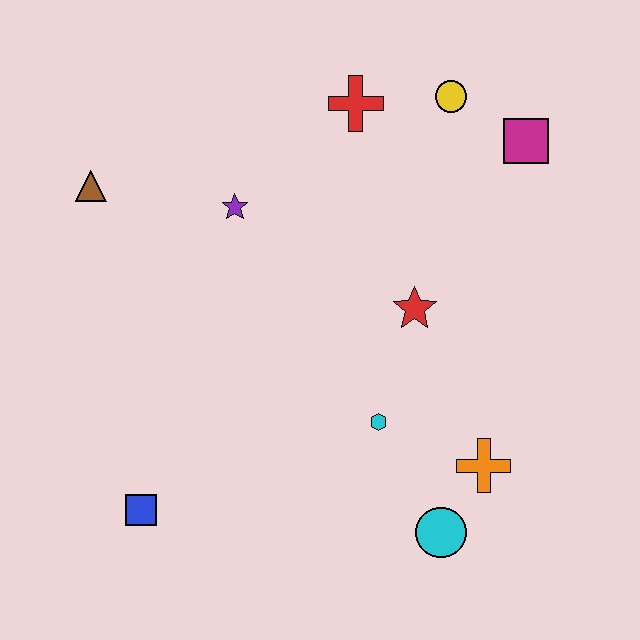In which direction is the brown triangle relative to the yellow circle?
The brown triangle is to the left of the yellow circle.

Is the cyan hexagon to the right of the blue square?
Yes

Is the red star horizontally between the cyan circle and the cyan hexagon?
Yes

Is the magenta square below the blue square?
No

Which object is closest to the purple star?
The brown triangle is closest to the purple star.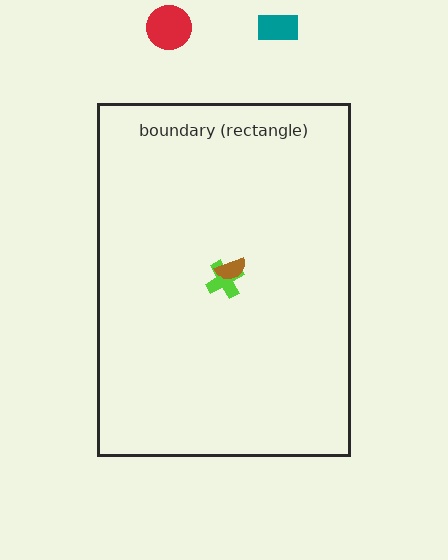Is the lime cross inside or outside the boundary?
Inside.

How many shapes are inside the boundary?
2 inside, 2 outside.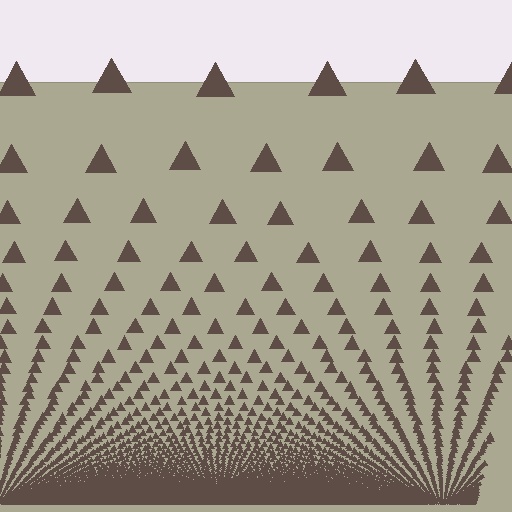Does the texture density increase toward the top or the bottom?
Density increases toward the bottom.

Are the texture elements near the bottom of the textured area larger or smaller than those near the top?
Smaller. The gradient is inverted — elements near the bottom are smaller and denser.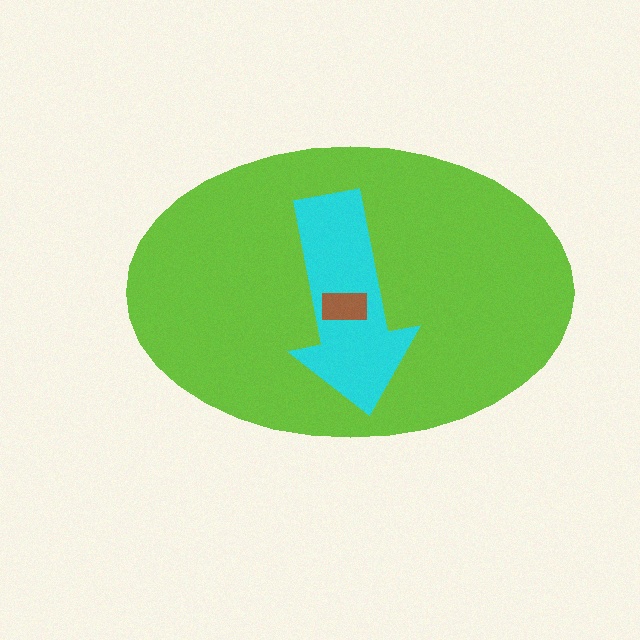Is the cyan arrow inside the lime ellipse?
Yes.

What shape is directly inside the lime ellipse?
The cyan arrow.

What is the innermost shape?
The brown rectangle.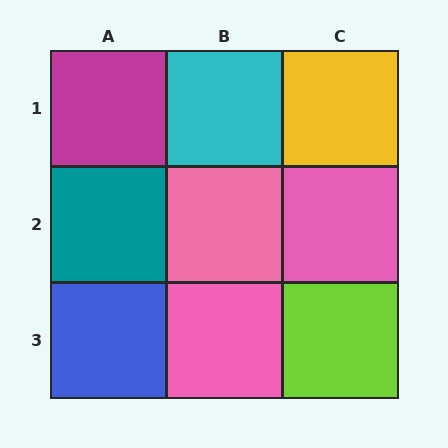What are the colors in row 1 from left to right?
Magenta, cyan, yellow.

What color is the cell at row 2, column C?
Pink.